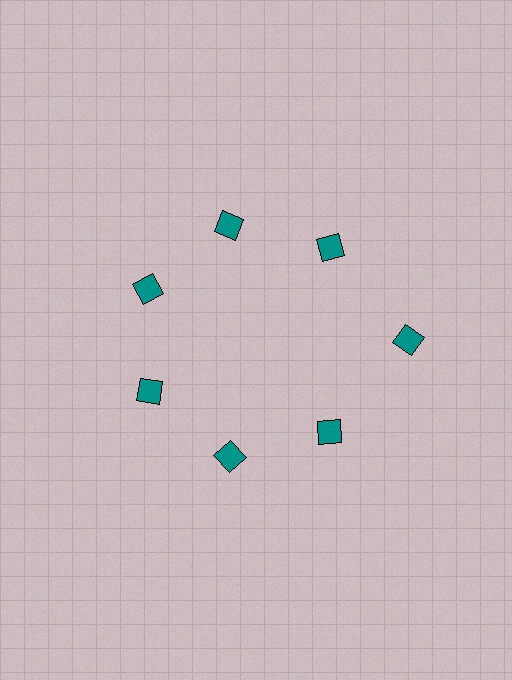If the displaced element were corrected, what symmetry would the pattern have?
It would have 7-fold rotational symmetry — the pattern would map onto itself every 51 degrees.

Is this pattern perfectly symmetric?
No. The 7 teal squares are arranged in a ring, but one element near the 3 o'clock position is pushed outward from the center, breaking the 7-fold rotational symmetry.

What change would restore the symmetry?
The symmetry would be restored by moving it inward, back onto the ring so that all 7 squares sit at equal angles and equal distance from the center.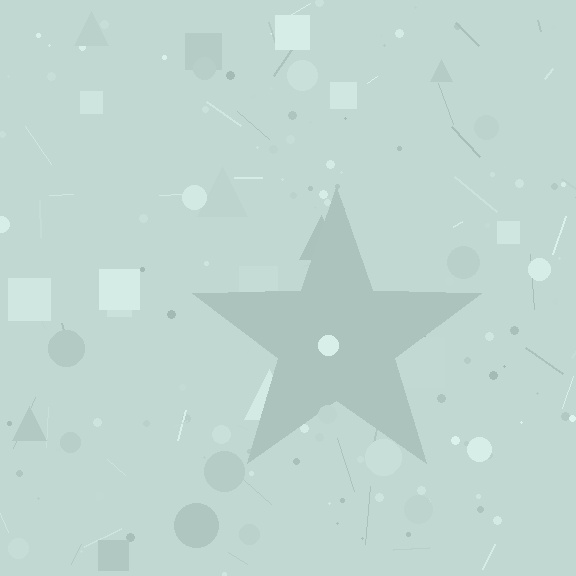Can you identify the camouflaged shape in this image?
The camouflaged shape is a star.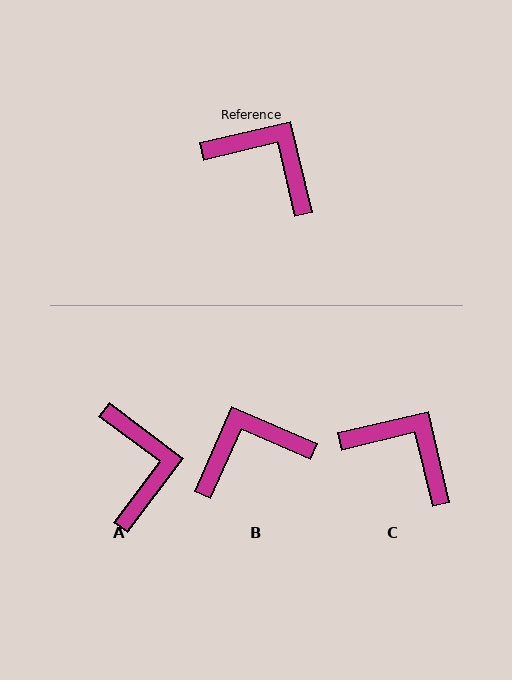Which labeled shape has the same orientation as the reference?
C.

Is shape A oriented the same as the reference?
No, it is off by about 50 degrees.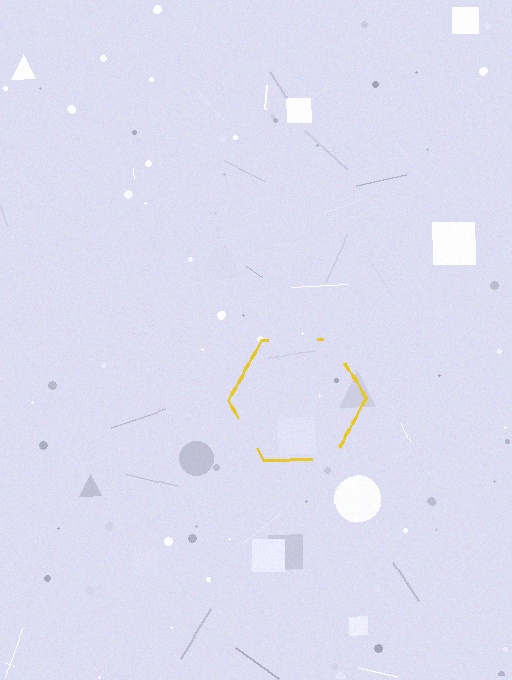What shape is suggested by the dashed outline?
The dashed outline suggests a hexagon.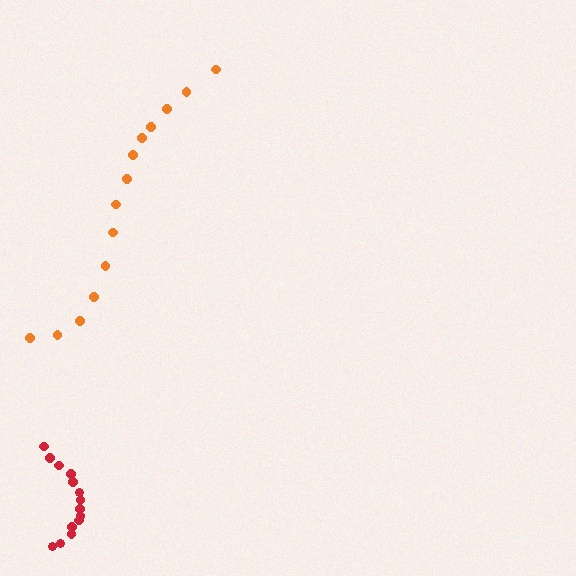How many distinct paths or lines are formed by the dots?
There are 2 distinct paths.